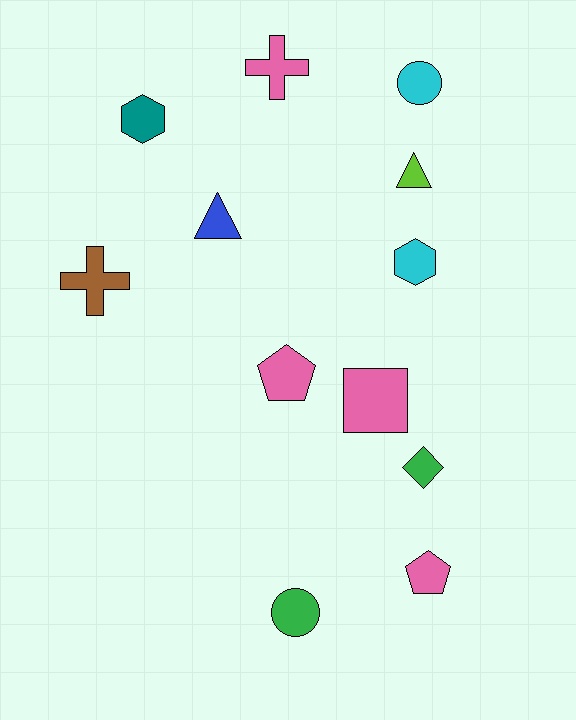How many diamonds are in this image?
There is 1 diamond.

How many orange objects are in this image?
There are no orange objects.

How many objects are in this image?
There are 12 objects.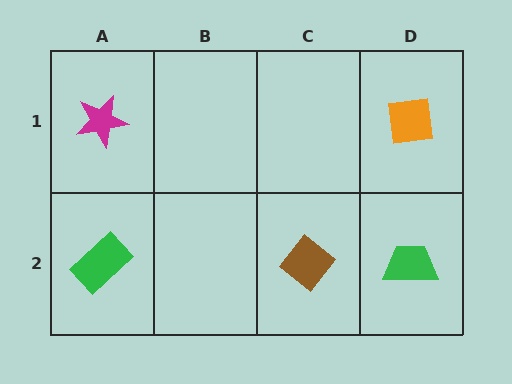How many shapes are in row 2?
3 shapes.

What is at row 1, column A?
A magenta star.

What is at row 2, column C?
A brown diamond.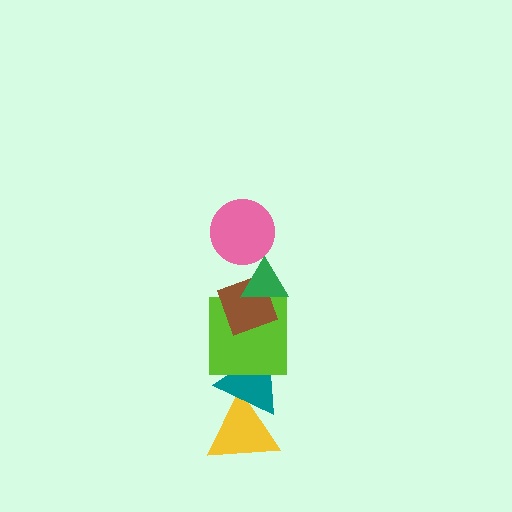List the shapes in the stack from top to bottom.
From top to bottom: the pink circle, the green triangle, the brown diamond, the lime square, the teal triangle, the yellow triangle.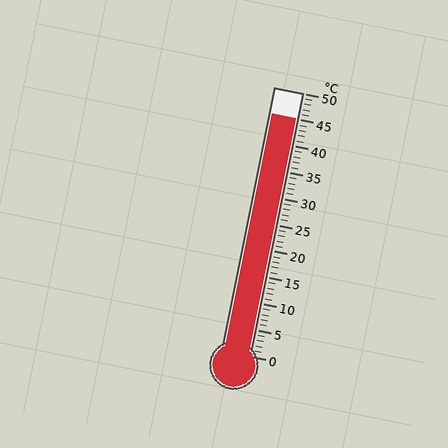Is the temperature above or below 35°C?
The temperature is above 35°C.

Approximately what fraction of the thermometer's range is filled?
The thermometer is filled to approximately 90% of its range.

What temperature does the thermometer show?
The thermometer shows approximately 45°C.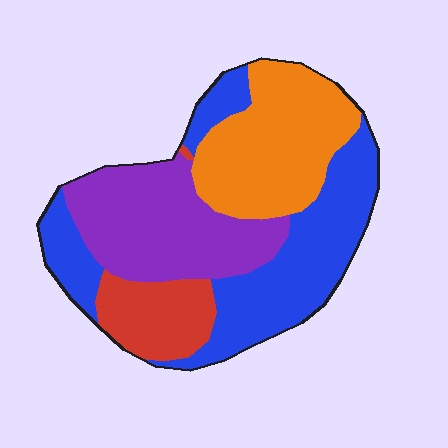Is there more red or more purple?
Purple.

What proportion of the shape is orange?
Orange covers 26% of the shape.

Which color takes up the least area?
Red, at roughly 10%.